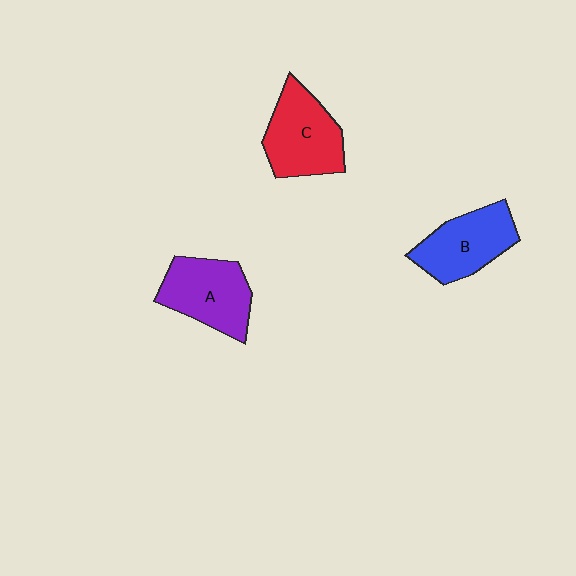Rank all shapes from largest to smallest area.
From largest to smallest: C (red), A (purple), B (blue).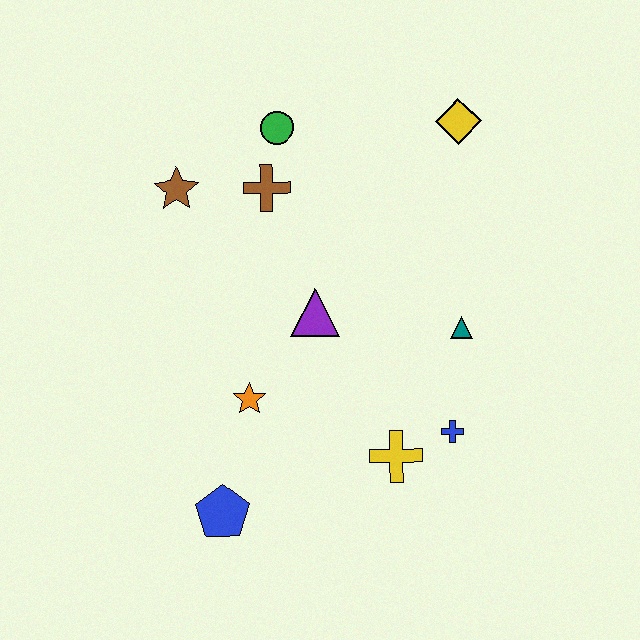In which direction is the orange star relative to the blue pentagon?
The orange star is above the blue pentagon.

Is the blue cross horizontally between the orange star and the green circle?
No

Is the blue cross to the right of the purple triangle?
Yes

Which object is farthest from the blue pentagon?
The yellow diamond is farthest from the blue pentagon.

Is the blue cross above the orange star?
No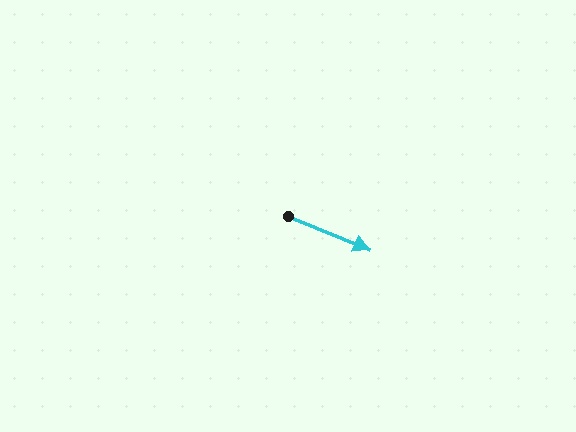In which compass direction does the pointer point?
East.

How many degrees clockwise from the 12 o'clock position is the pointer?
Approximately 112 degrees.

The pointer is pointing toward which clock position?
Roughly 4 o'clock.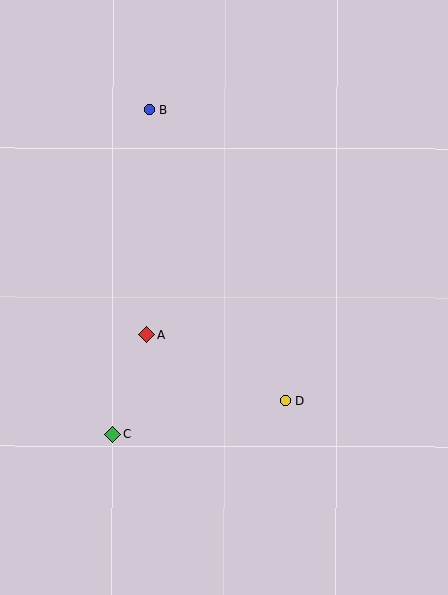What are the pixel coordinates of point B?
Point B is at (150, 109).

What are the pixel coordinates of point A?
Point A is at (147, 335).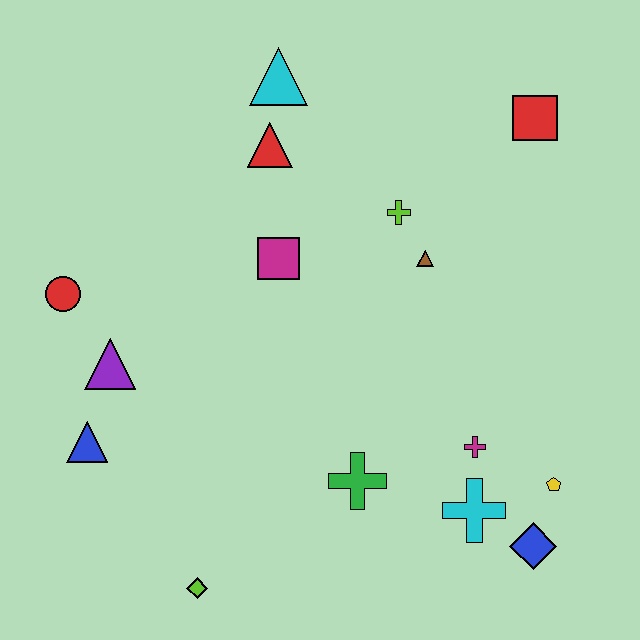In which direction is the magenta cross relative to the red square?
The magenta cross is below the red square.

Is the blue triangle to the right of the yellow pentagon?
No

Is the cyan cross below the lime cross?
Yes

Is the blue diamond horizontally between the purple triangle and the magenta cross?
No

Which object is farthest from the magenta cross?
The red circle is farthest from the magenta cross.